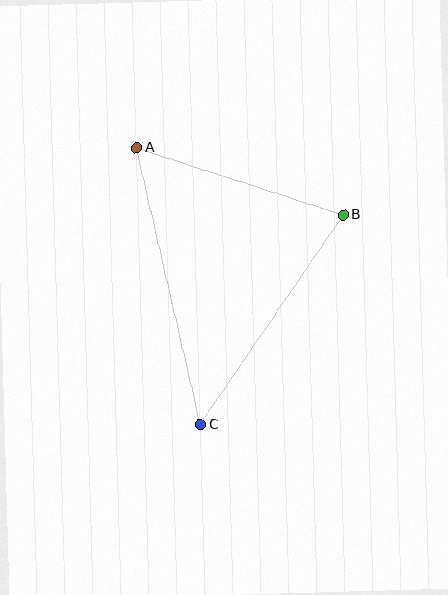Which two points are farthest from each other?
Points A and C are farthest from each other.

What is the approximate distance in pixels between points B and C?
The distance between B and C is approximately 254 pixels.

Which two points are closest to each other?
Points A and B are closest to each other.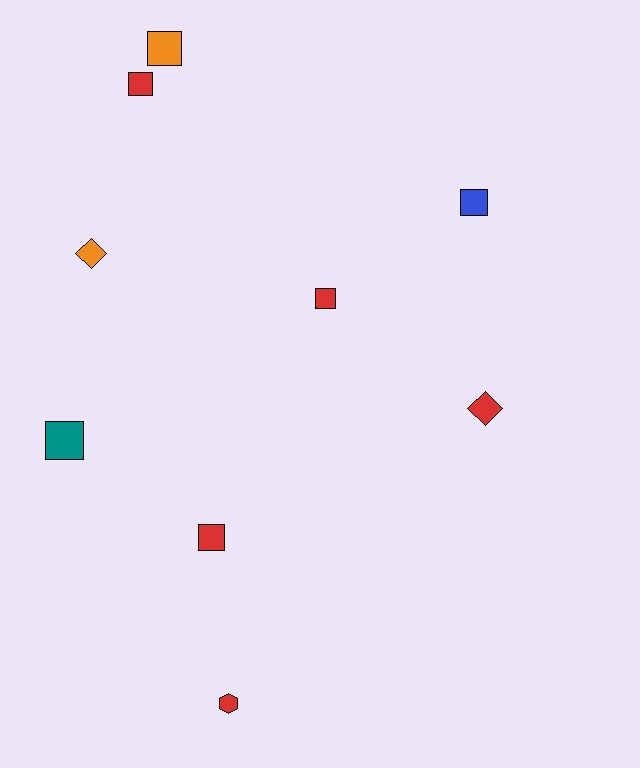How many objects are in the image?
There are 9 objects.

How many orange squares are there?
There is 1 orange square.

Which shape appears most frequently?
Square, with 6 objects.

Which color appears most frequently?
Red, with 5 objects.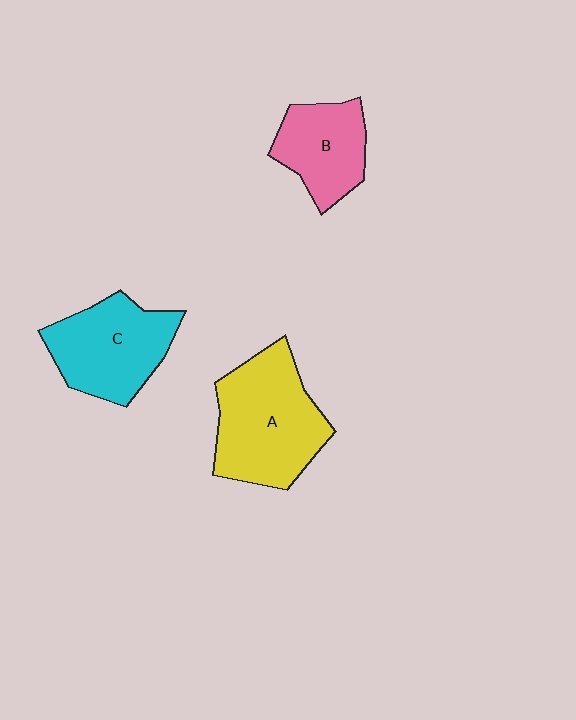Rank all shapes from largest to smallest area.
From largest to smallest: A (yellow), C (cyan), B (pink).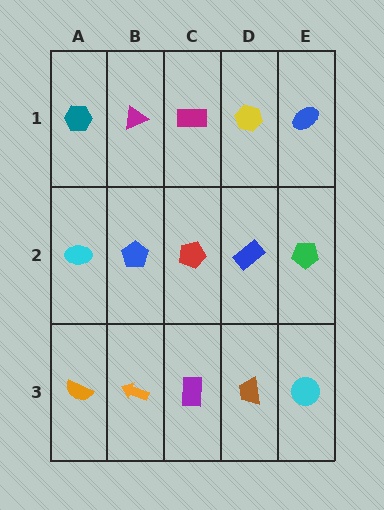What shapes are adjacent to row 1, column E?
A green pentagon (row 2, column E), a yellow hexagon (row 1, column D).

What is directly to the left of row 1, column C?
A magenta triangle.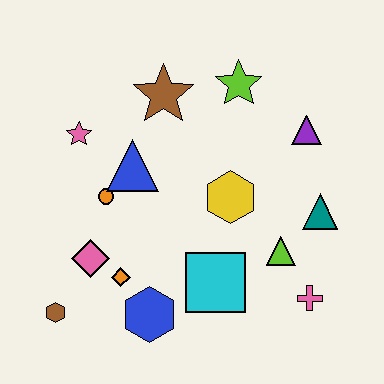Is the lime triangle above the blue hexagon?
Yes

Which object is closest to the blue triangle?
The orange circle is closest to the blue triangle.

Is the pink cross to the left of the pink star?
No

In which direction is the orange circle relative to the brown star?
The orange circle is below the brown star.